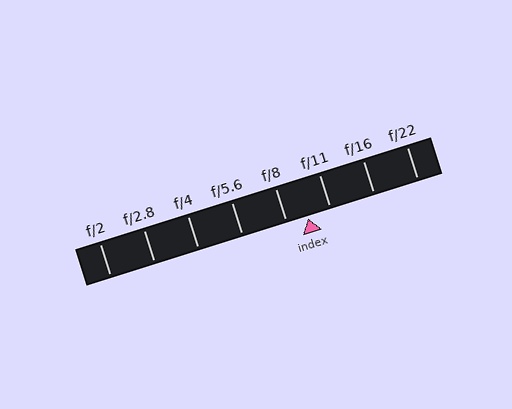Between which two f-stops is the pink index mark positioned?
The index mark is between f/8 and f/11.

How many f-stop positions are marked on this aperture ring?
There are 8 f-stop positions marked.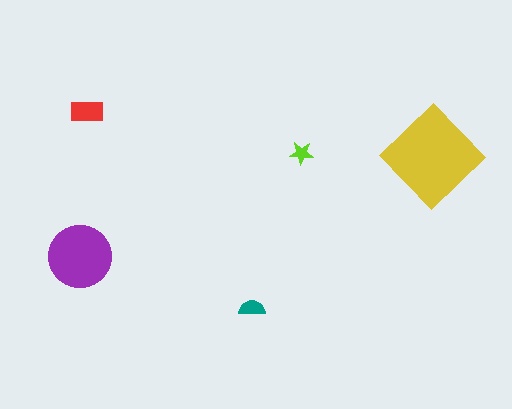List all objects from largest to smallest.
The yellow diamond, the purple circle, the red rectangle, the teal semicircle, the lime star.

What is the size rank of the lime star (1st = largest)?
5th.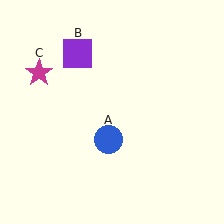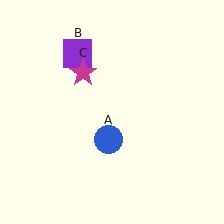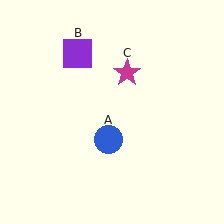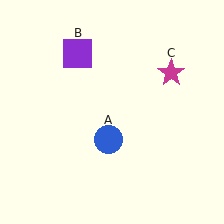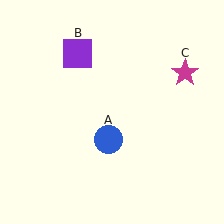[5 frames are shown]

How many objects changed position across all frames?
1 object changed position: magenta star (object C).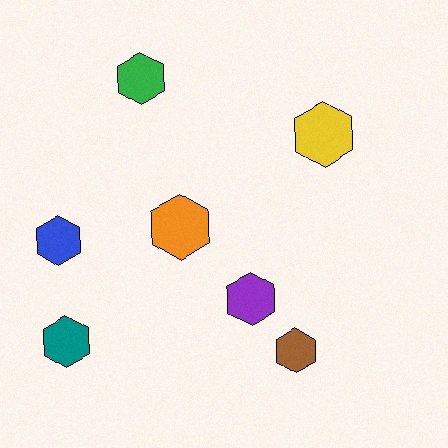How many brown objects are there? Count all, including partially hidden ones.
There is 1 brown object.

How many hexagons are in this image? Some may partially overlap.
There are 7 hexagons.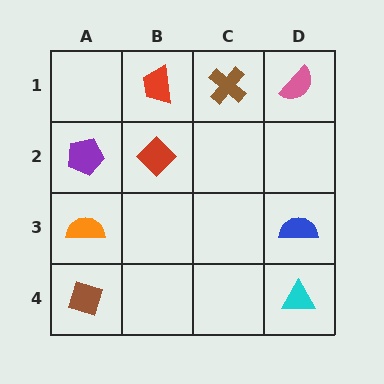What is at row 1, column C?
A brown cross.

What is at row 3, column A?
An orange semicircle.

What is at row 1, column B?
A red trapezoid.